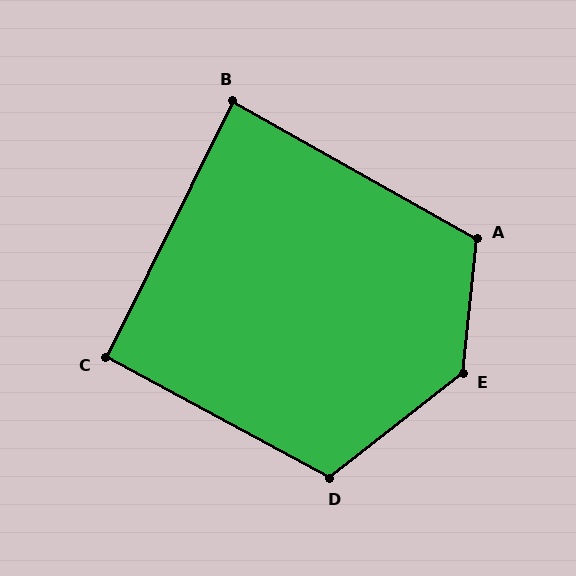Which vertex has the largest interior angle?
E, at approximately 134 degrees.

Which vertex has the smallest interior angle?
B, at approximately 87 degrees.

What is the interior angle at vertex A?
Approximately 114 degrees (obtuse).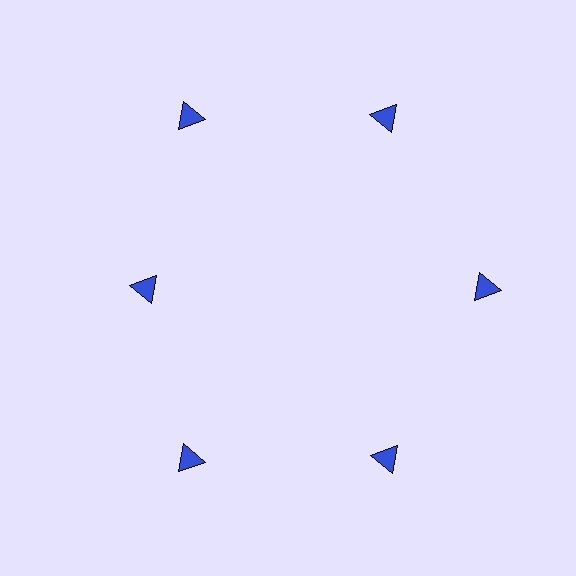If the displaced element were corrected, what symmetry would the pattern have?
It would have 6-fold rotational symmetry — the pattern would map onto itself every 60 degrees.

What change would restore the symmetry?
The symmetry would be restored by moving it outward, back onto the ring so that all 6 triangles sit at equal angles and equal distance from the center.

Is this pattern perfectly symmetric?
No. The 6 blue triangles are arranged in a ring, but one element near the 9 o'clock position is pulled inward toward the center, breaking the 6-fold rotational symmetry.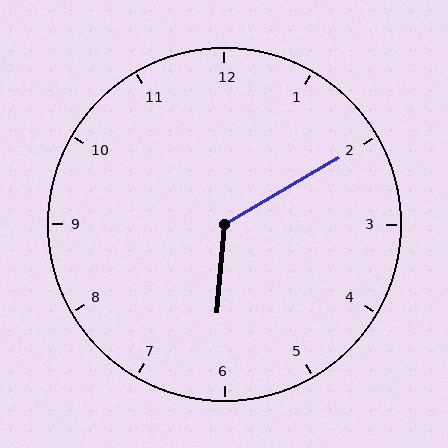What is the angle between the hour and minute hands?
Approximately 125 degrees.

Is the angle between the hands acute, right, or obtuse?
It is obtuse.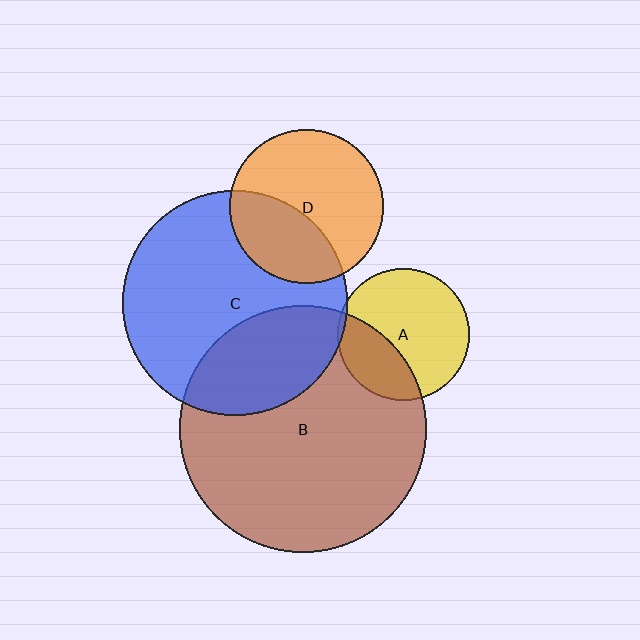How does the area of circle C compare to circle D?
Approximately 2.1 times.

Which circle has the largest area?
Circle B (brown).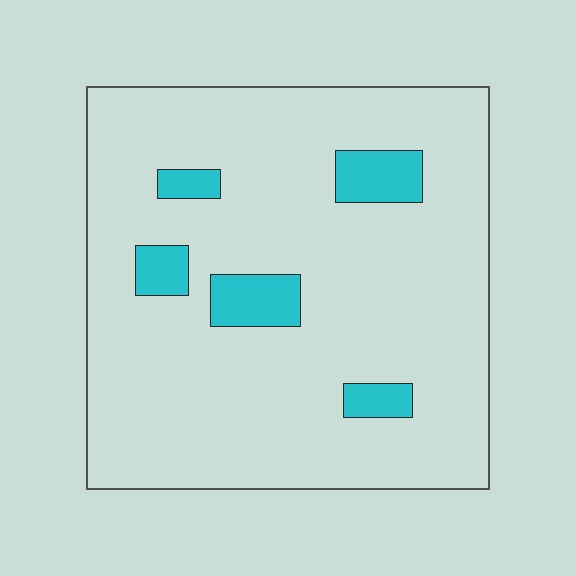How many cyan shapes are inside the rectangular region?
5.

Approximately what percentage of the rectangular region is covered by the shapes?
Approximately 10%.